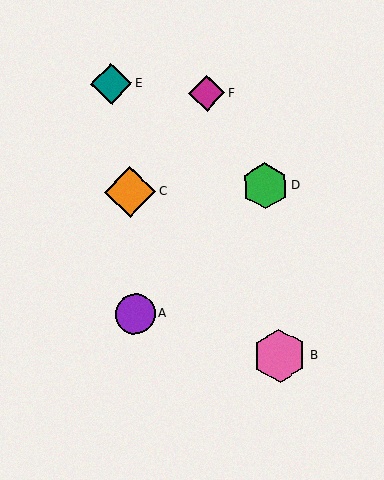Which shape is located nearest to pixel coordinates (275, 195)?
The green hexagon (labeled D) at (265, 186) is nearest to that location.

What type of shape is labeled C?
Shape C is an orange diamond.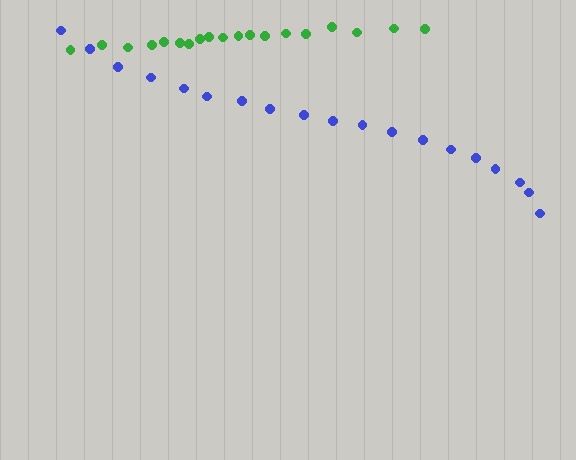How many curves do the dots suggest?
There are 2 distinct paths.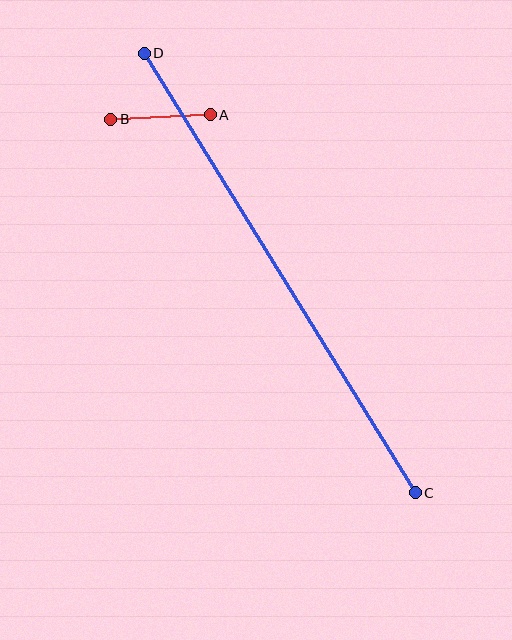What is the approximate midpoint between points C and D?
The midpoint is at approximately (280, 273) pixels.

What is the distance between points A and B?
The distance is approximately 99 pixels.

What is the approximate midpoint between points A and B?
The midpoint is at approximately (160, 117) pixels.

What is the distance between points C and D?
The distance is approximately 516 pixels.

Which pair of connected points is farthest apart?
Points C and D are farthest apart.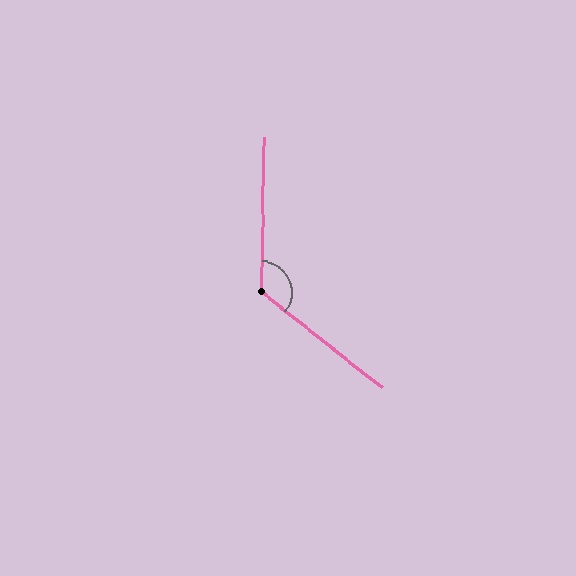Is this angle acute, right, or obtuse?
It is obtuse.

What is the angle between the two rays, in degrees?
Approximately 127 degrees.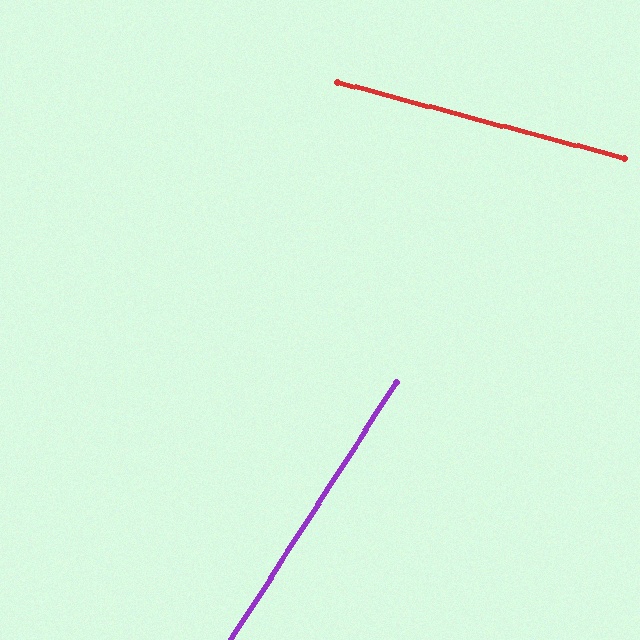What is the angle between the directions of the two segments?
Approximately 72 degrees.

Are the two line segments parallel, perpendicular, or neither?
Neither parallel nor perpendicular — they differ by about 72°.